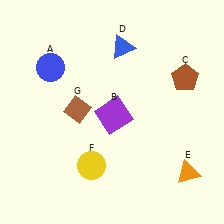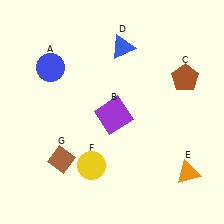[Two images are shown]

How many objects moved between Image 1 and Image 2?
1 object moved between the two images.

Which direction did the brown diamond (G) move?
The brown diamond (G) moved down.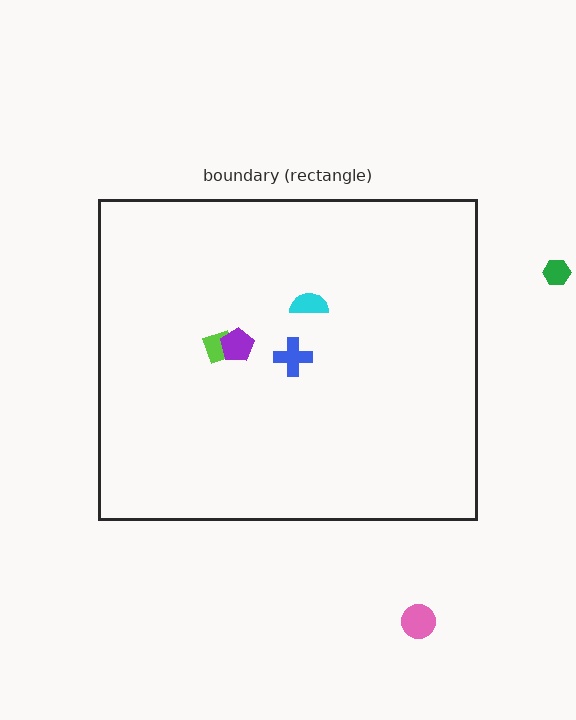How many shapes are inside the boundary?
4 inside, 2 outside.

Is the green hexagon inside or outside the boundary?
Outside.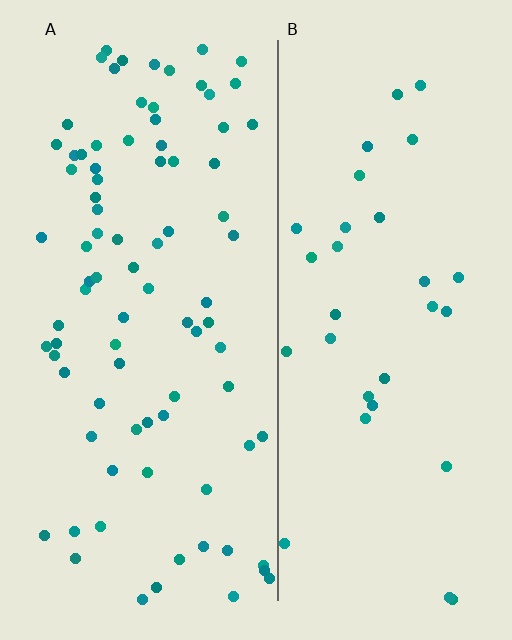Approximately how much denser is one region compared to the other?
Approximately 2.7× — region A over region B.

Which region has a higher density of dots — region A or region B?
A (the left).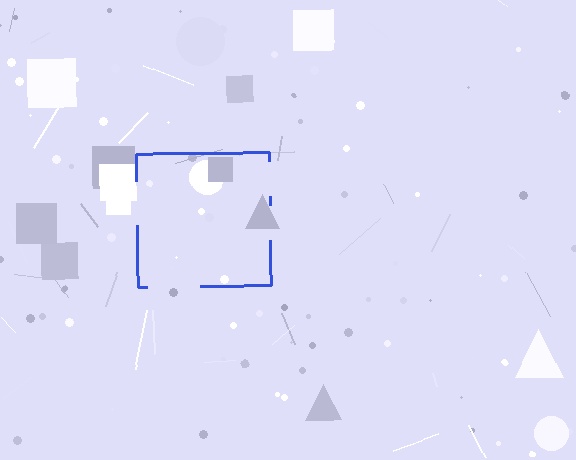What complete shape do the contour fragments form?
The contour fragments form a square.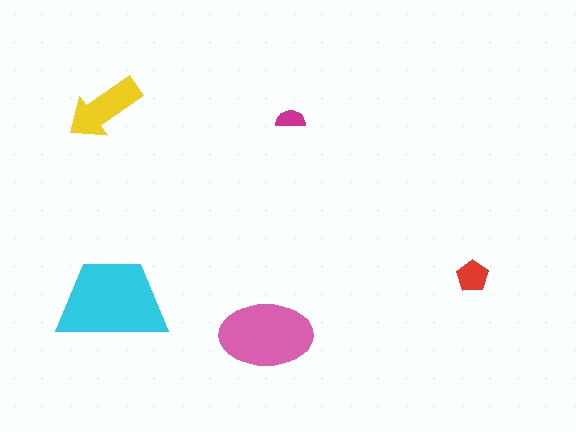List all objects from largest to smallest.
The cyan trapezoid, the pink ellipse, the yellow arrow, the red pentagon, the magenta semicircle.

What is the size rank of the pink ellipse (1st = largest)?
2nd.